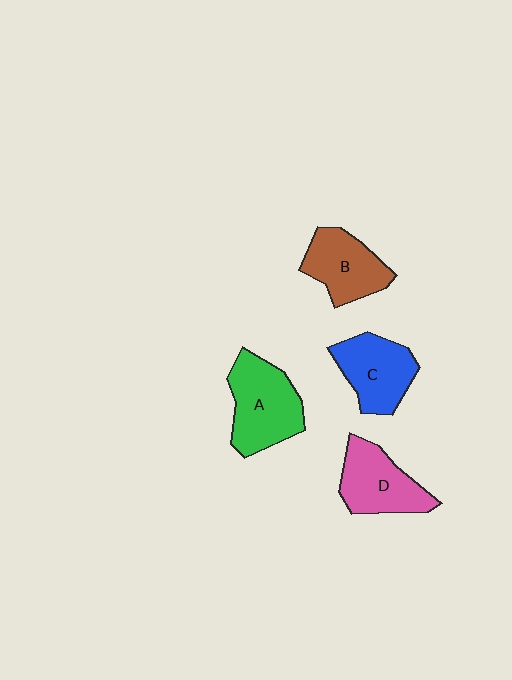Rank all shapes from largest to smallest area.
From largest to smallest: A (green), D (pink), C (blue), B (brown).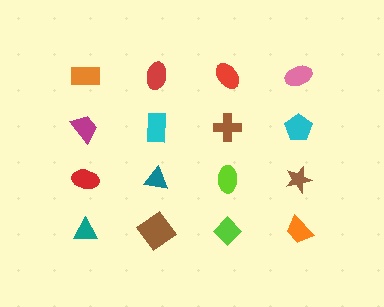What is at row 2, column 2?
A cyan rectangle.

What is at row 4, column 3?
A lime diamond.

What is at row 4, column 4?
An orange trapezoid.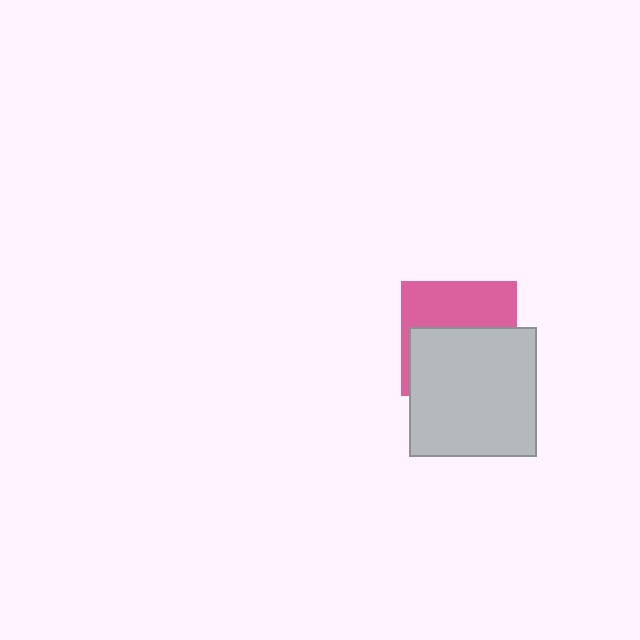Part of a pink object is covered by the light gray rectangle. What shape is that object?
It is a square.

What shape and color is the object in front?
The object in front is a light gray rectangle.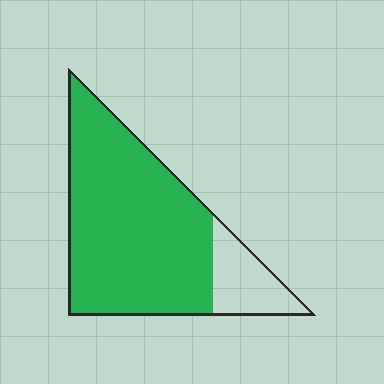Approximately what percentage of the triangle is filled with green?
Approximately 85%.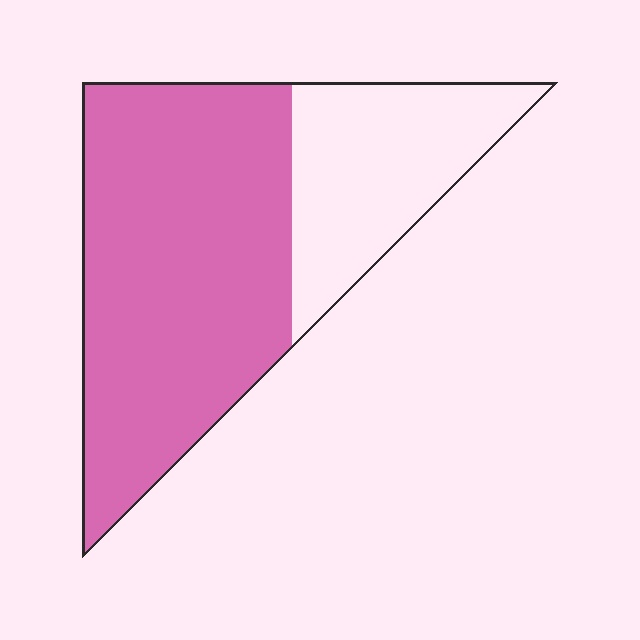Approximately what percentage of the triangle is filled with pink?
Approximately 70%.